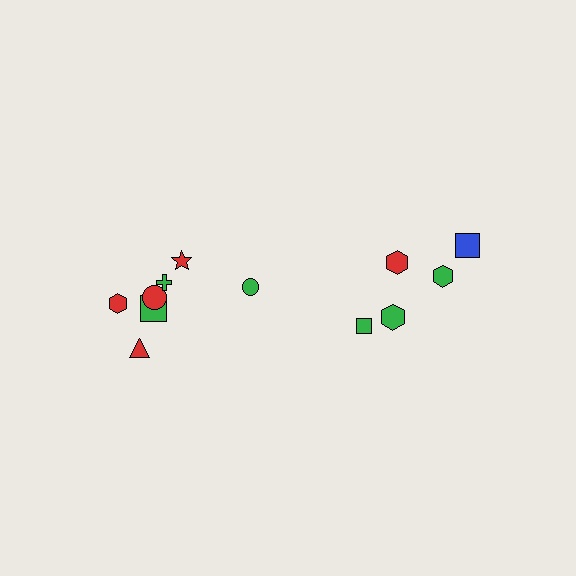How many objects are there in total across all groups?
There are 12 objects.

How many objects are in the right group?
There are 5 objects.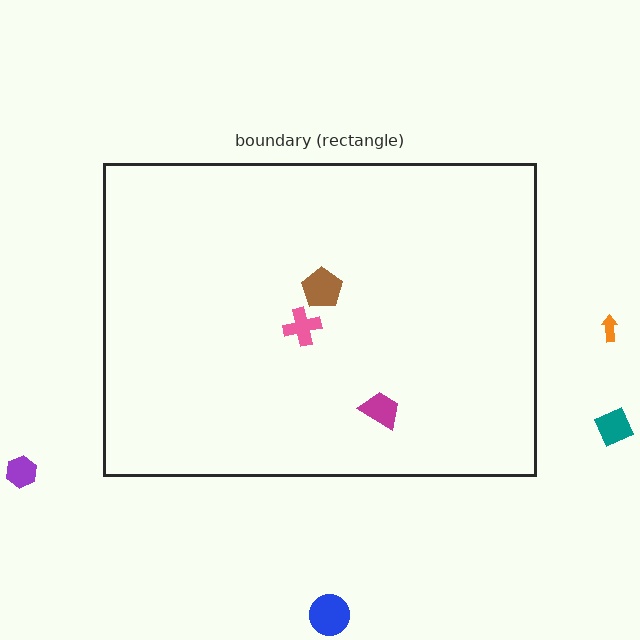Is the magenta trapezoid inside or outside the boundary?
Inside.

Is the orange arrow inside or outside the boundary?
Outside.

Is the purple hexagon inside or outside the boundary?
Outside.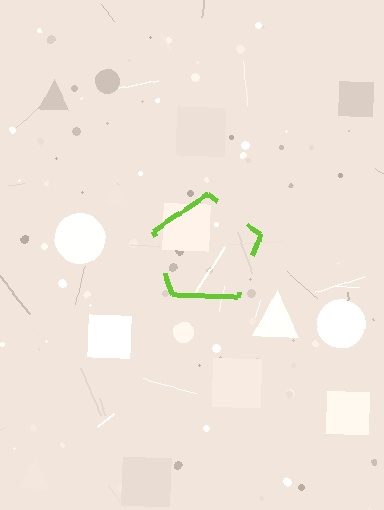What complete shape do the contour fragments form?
The contour fragments form a pentagon.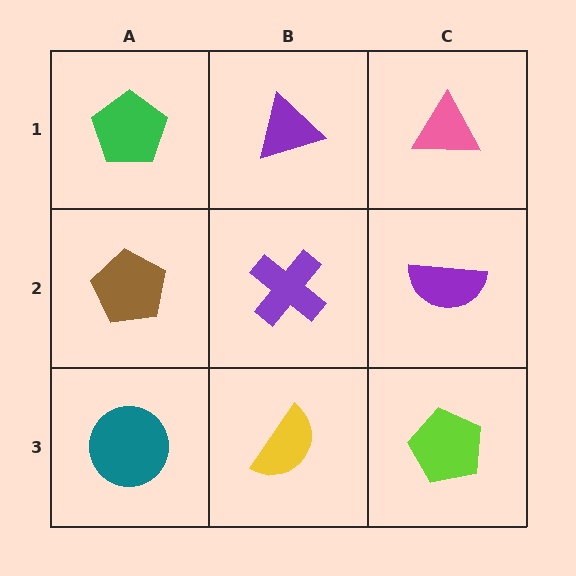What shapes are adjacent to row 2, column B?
A purple triangle (row 1, column B), a yellow semicircle (row 3, column B), a brown pentagon (row 2, column A), a purple semicircle (row 2, column C).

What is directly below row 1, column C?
A purple semicircle.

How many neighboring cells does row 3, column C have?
2.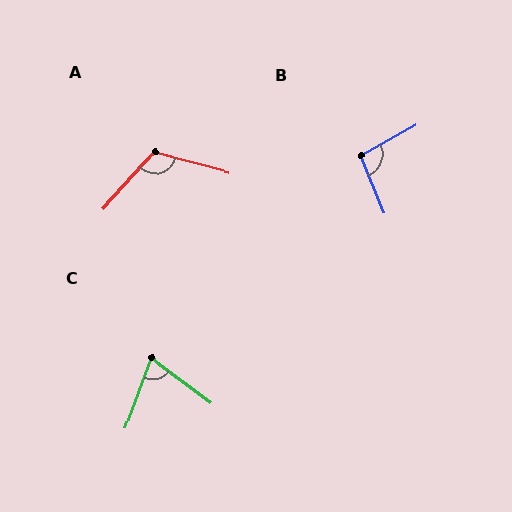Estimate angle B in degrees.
Approximately 97 degrees.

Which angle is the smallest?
C, at approximately 73 degrees.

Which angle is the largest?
A, at approximately 117 degrees.